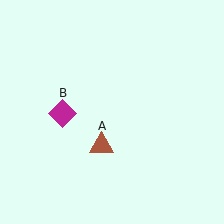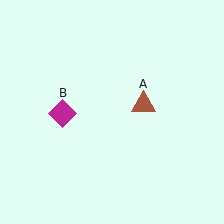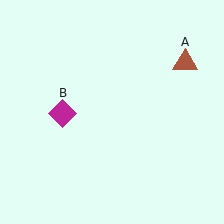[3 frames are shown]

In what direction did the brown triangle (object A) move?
The brown triangle (object A) moved up and to the right.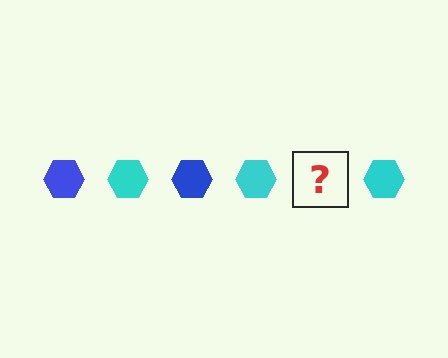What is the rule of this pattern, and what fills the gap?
The rule is that the pattern cycles through blue, cyan hexagons. The gap should be filled with a blue hexagon.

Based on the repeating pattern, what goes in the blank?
The blank should be a blue hexagon.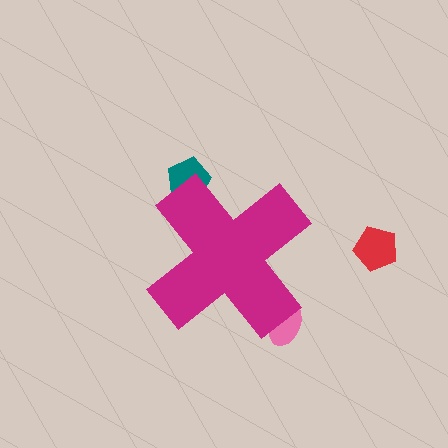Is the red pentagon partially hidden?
No, the red pentagon is fully visible.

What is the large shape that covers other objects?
A magenta cross.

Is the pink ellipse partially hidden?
Yes, the pink ellipse is partially hidden behind the magenta cross.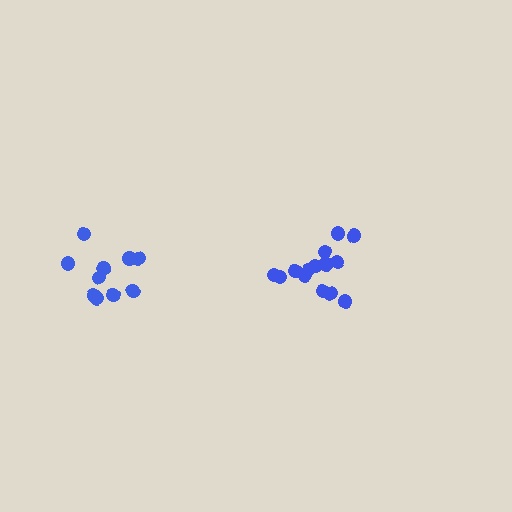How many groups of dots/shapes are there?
There are 2 groups.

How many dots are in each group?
Group 1: 11 dots, Group 2: 14 dots (25 total).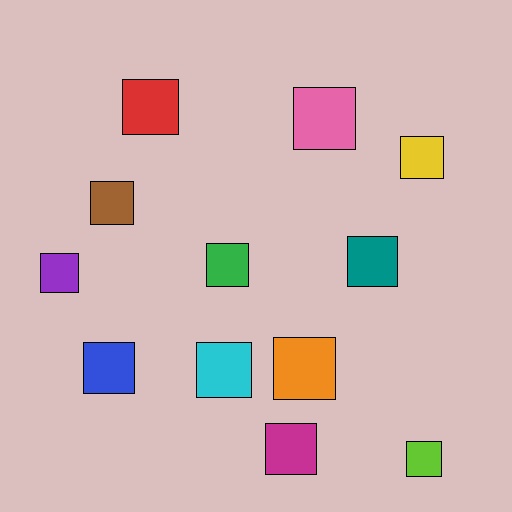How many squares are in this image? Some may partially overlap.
There are 12 squares.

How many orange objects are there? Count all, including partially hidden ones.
There is 1 orange object.